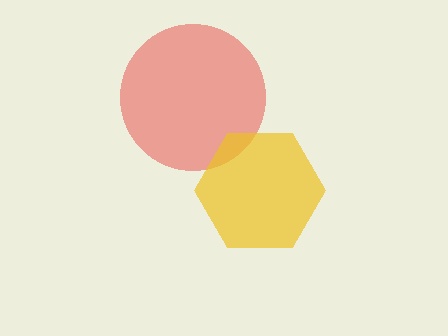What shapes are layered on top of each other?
The layered shapes are: a red circle, a yellow hexagon.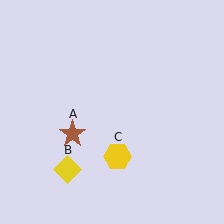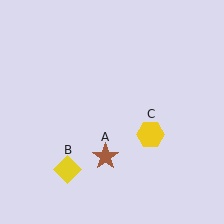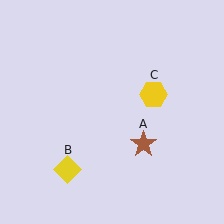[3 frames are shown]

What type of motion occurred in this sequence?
The brown star (object A), yellow hexagon (object C) rotated counterclockwise around the center of the scene.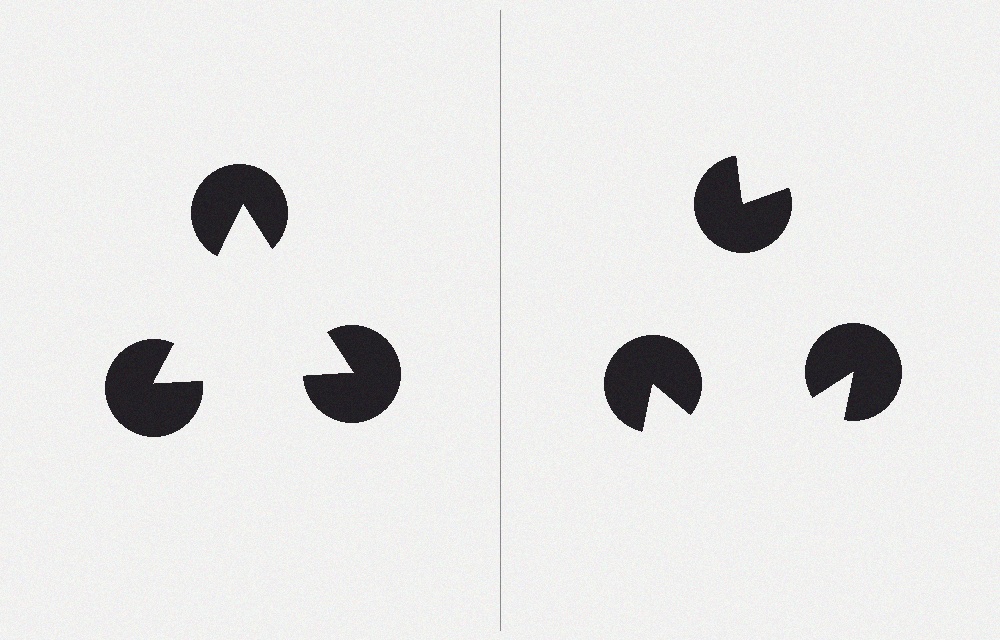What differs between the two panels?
The pac-man discs are positioned identically on both sides; only the wedge orientations differ. On the left they align to a triangle; on the right they are misaligned.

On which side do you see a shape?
An illusory triangle appears on the left side. On the right side the wedge cuts are rotated, so no coherent shape forms.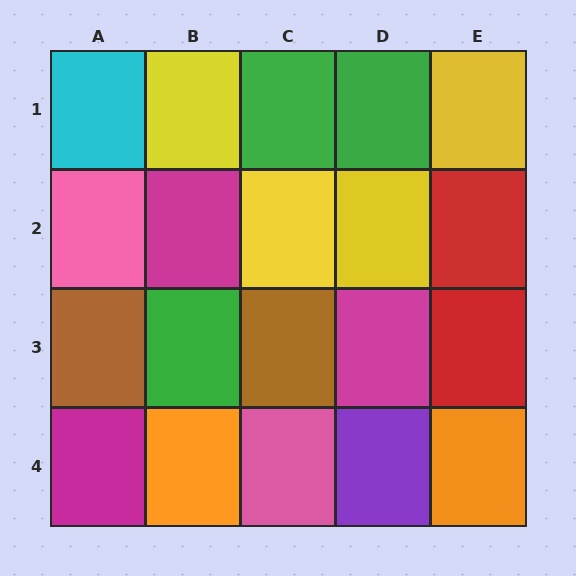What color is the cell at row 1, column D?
Green.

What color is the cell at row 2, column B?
Magenta.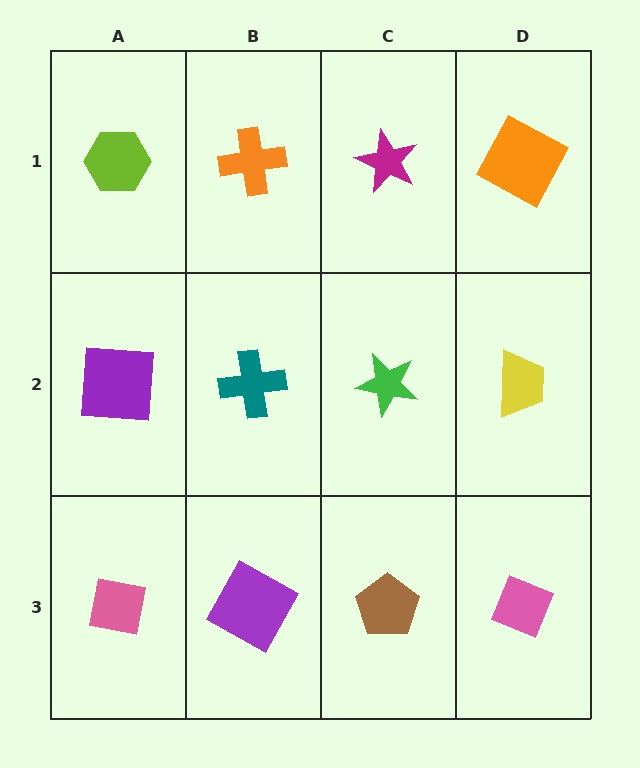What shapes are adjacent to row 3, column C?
A green star (row 2, column C), a purple square (row 3, column B), a pink diamond (row 3, column D).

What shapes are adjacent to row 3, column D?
A yellow trapezoid (row 2, column D), a brown pentagon (row 3, column C).